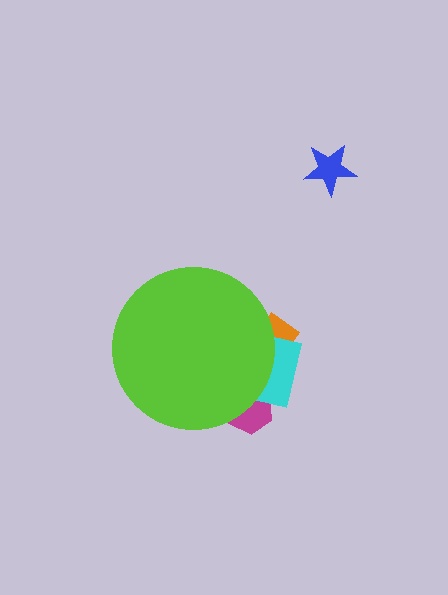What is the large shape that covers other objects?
A lime circle.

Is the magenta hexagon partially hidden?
Yes, the magenta hexagon is partially hidden behind the lime circle.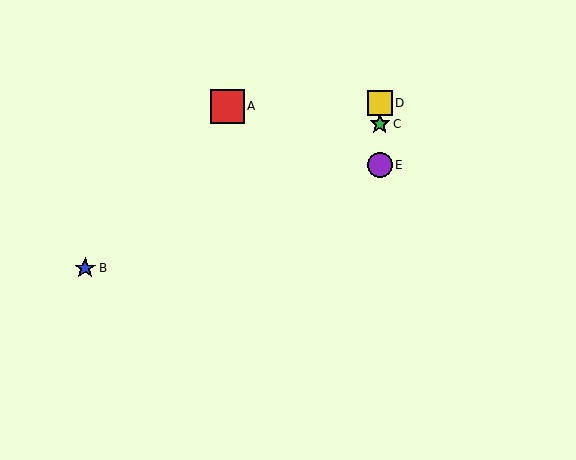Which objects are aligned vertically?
Objects C, D, E are aligned vertically.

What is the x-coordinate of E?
Object E is at x≈380.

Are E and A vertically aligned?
No, E is at x≈380 and A is at x≈227.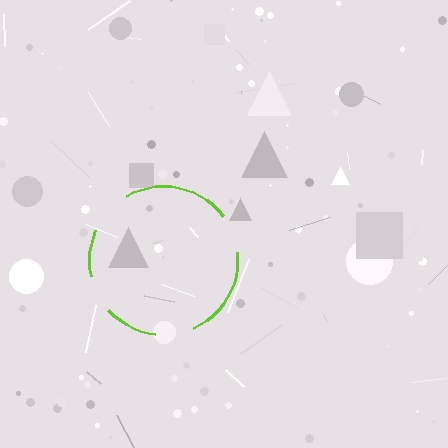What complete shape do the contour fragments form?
The contour fragments form a circle.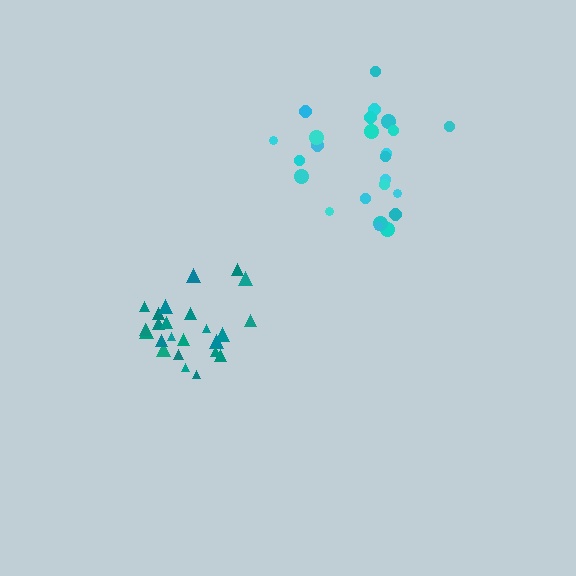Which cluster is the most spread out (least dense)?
Cyan.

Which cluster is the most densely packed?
Teal.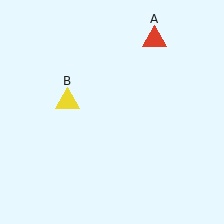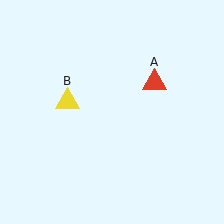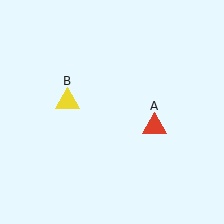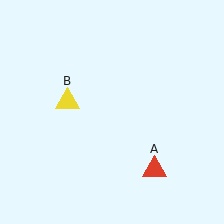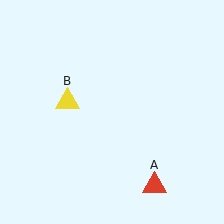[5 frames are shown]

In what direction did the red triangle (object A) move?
The red triangle (object A) moved down.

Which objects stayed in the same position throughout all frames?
Yellow triangle (object B) remained stationary.